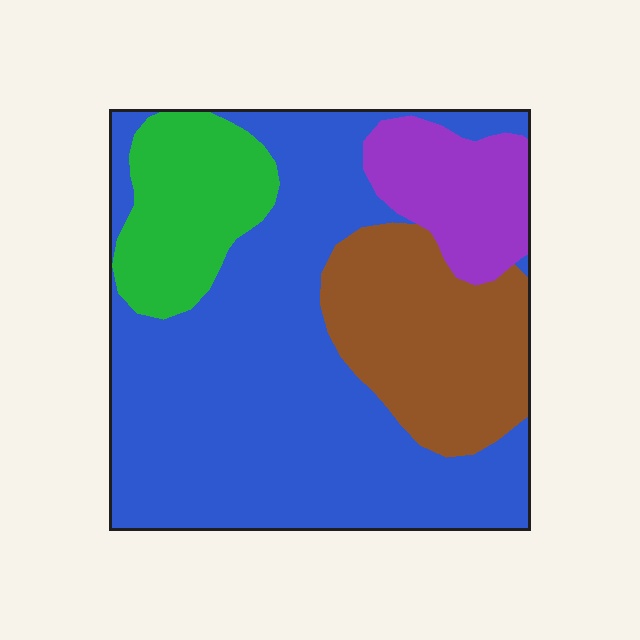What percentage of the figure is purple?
Purple covers roughly 10% of the figure.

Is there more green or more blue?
Blue.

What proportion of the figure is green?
Green covers around 15% of the figure.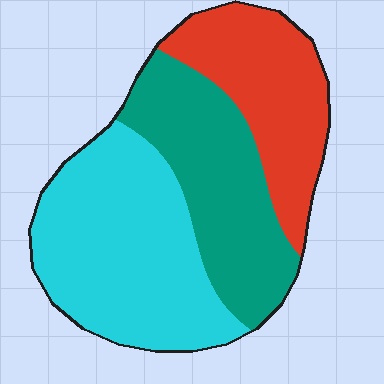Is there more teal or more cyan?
Cyan.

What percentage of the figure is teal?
Teal takes up about one third (1/3) of the figure.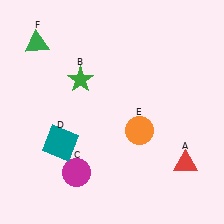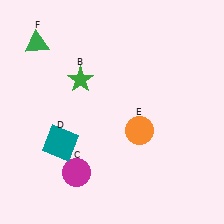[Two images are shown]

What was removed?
The red triangle (A) was removed in Image 2.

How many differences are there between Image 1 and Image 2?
There is 1 difference between the two images.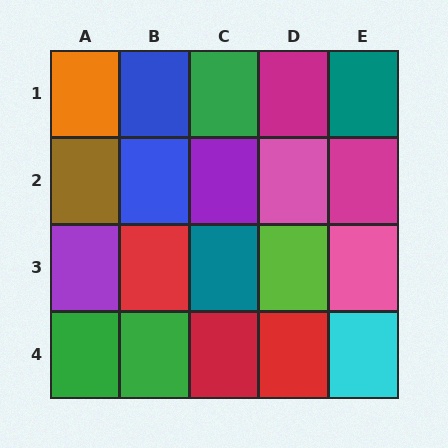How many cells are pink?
2 cells are pink.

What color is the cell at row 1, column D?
Magenta.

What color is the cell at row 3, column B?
Red.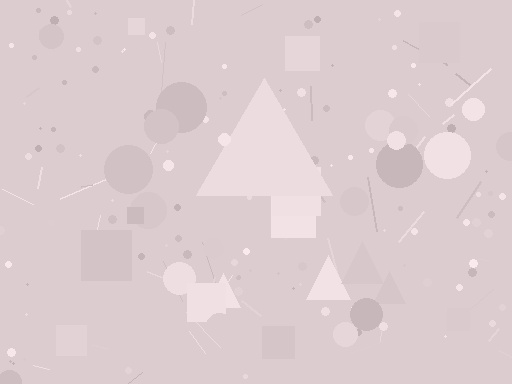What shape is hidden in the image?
A triangle is hidden in the image.